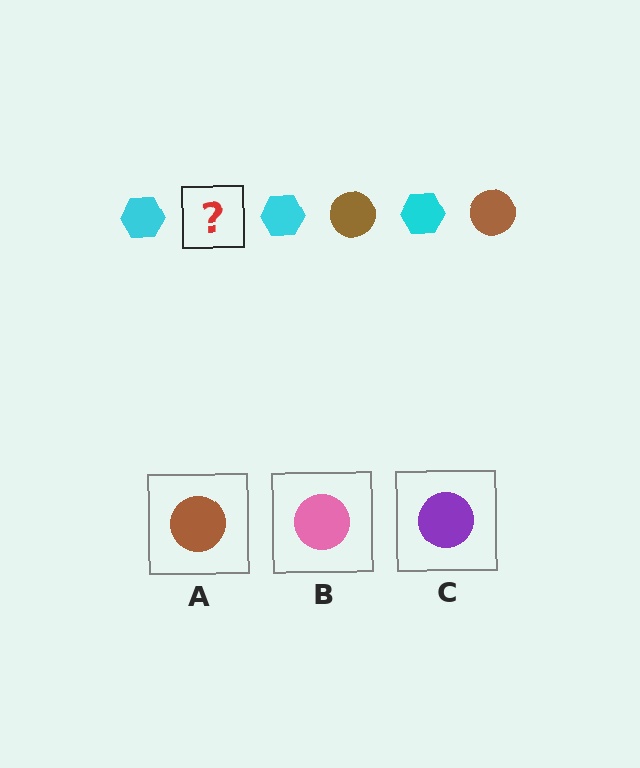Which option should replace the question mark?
Option A.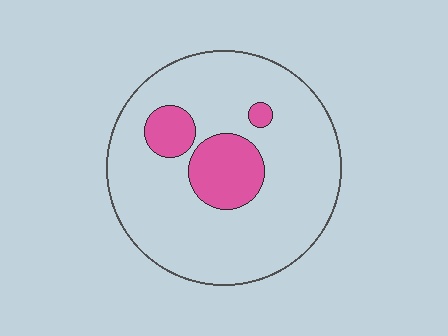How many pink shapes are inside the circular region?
3.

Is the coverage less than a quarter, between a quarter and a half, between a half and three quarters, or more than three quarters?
Less than a quarter.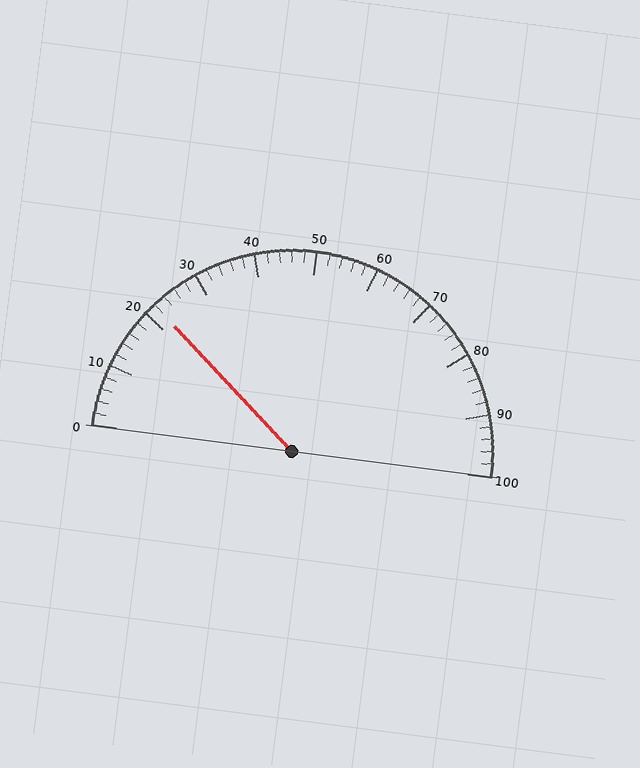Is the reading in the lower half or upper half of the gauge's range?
The reading is in the lower half of the range (0 to 100).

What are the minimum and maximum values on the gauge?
The gauge ranges from 0 to 100.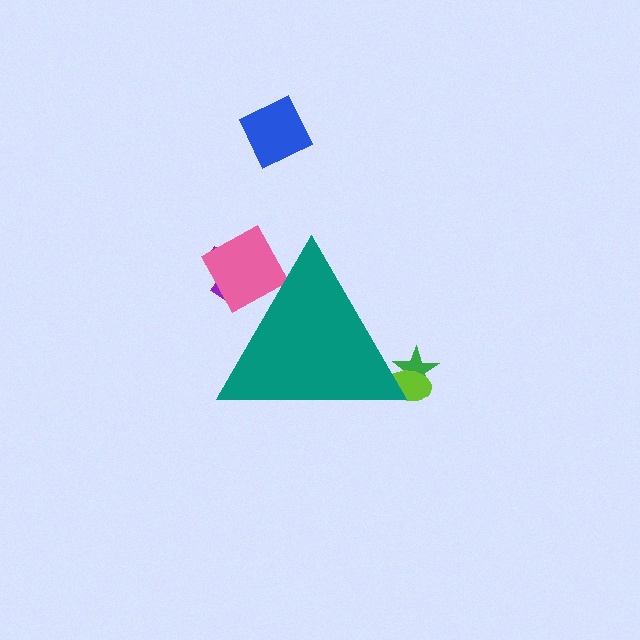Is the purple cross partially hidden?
Yes, the purple cross is partially hidden behind the teal triangle.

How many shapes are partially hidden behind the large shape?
4 shapes are partially hidden.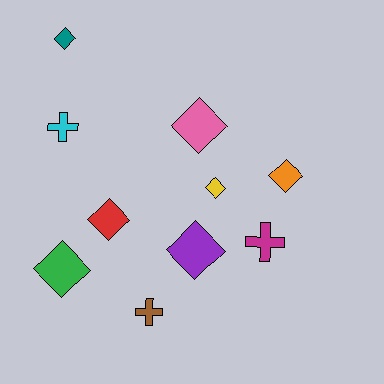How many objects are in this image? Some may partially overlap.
There are 10 objects.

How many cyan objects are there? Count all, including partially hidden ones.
There is 1 cyan object.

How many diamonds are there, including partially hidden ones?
There are 7 diamonds.